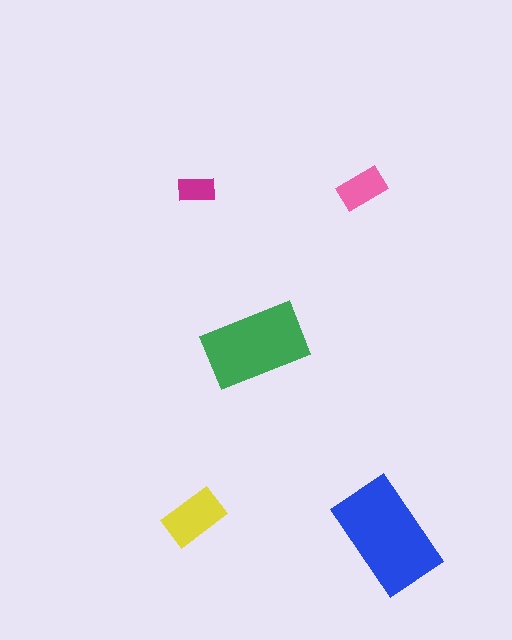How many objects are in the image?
There are 5 objects in the image.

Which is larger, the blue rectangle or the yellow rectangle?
The blue one.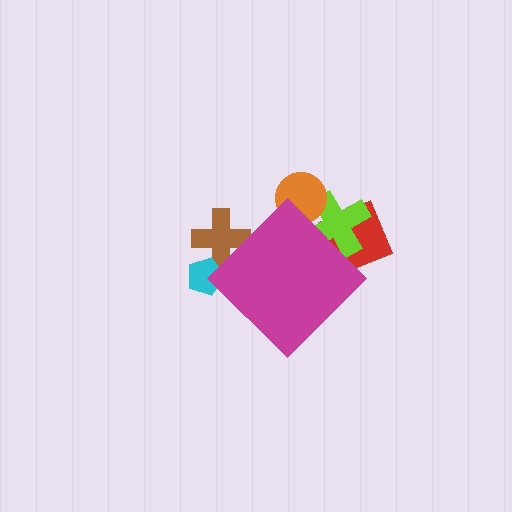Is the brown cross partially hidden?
Yes, the brown cross is partially hidden behind the magenta diamond.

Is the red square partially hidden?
Yes, the red square is partially hidden behind the magenta diamond.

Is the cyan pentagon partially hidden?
Yes, the cyan pentagon is partially hidden behind the magenta diamond.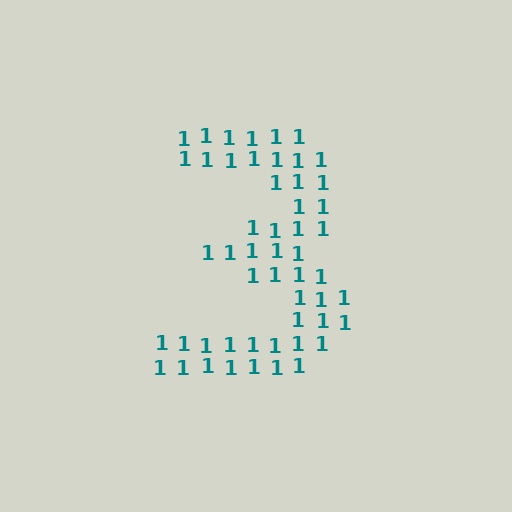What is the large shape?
The large shape is the digit 3.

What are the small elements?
The small elements are digit 1's.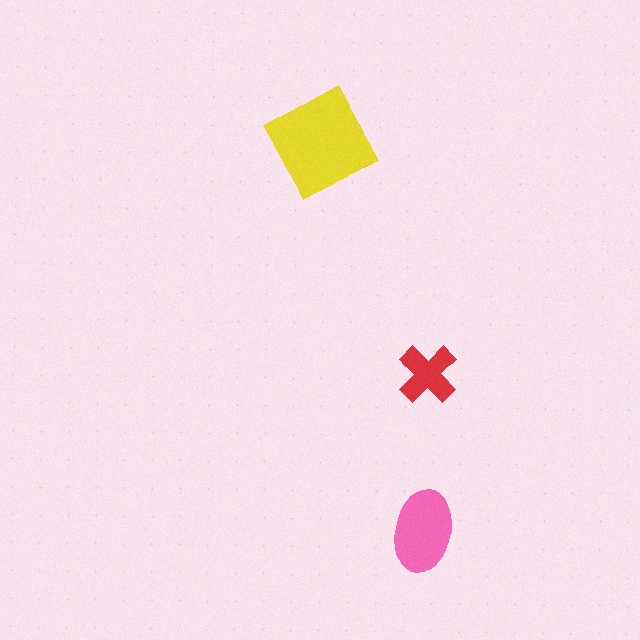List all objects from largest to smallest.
The yellow square, the pink ellipse, the red cross.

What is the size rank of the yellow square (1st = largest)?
1st.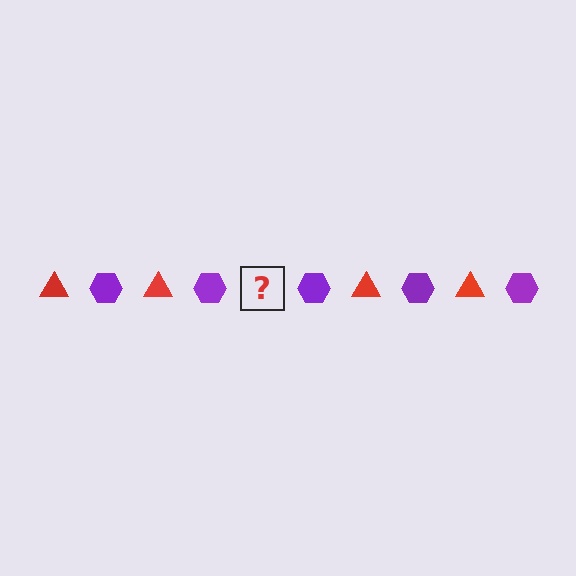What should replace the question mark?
The question mark should be replaced with a red triangle.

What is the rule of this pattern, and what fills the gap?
The rule is that the pattern alternates between red triangle and purple hexagon. The gap should be filled with a red triangle.